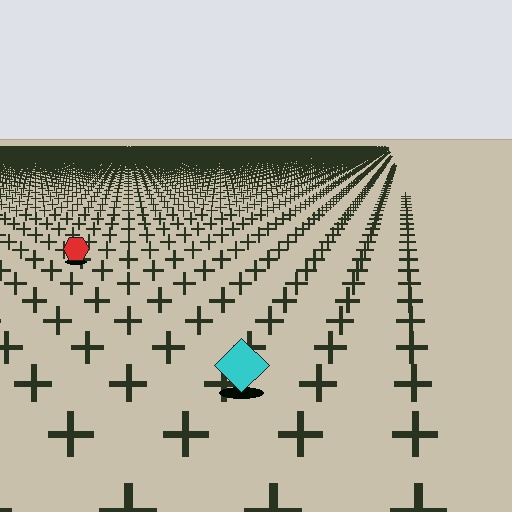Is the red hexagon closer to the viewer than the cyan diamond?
No. The cyan diamond is closer — you can tell from the texture gradient: the ground texture is coarser near it.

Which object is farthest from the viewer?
The red hexagon is farthest from the viewer. It appears smaller and the ground texture around it is denser.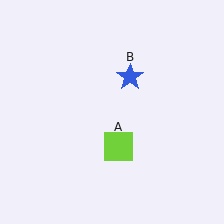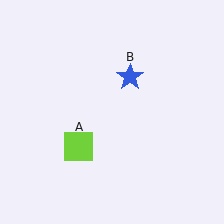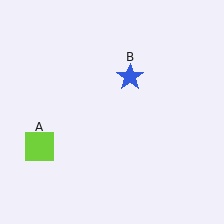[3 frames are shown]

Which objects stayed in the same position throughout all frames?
Blue star (object B) remained stationary.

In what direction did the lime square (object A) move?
The lime square (object A) moved left.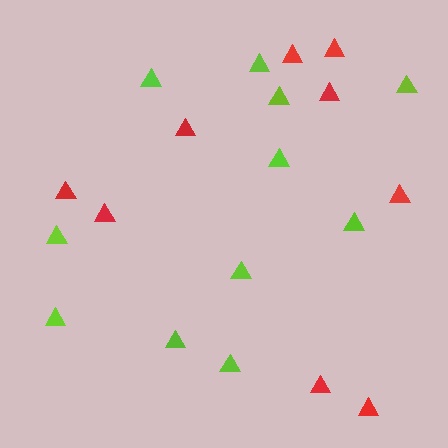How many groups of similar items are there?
There are 2 groups: one group of lime triangles (11) and one group of red triangles (9).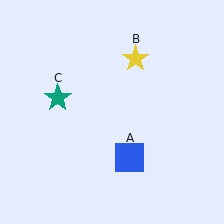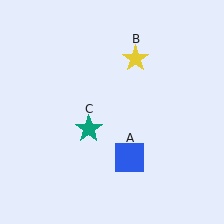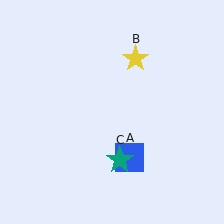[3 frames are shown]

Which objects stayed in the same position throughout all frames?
Blue square (object A) and yellow star (object B) remained stationary.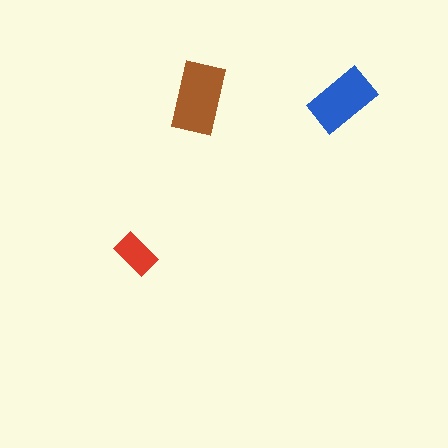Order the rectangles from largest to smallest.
the brown one, the blue one, the red one.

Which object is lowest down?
The red rectangle is bottommost.